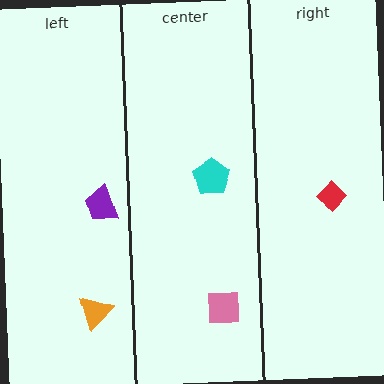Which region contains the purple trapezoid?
The left region.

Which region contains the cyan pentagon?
The center region.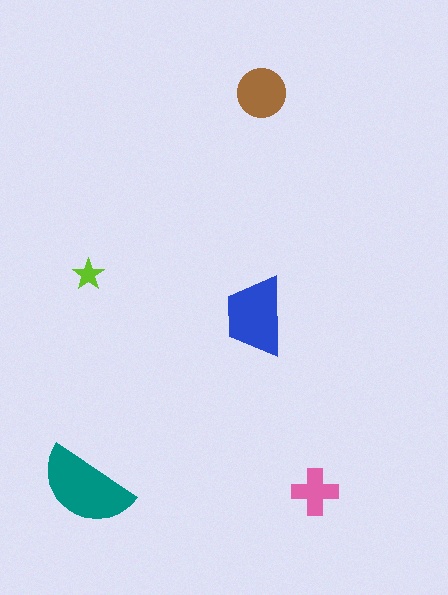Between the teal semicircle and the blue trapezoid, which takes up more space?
The teal semicircle.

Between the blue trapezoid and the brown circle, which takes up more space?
The blue trapezoid.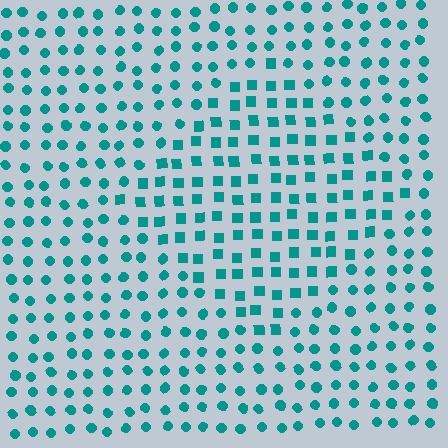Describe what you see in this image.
The image is filled with small teal elements arranged in a uniform grid. A diamond-shaped region contains squares, while the surrounding area contains circles. The boundary is defined purely by the change in element shape.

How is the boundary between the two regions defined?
The boundary is defined by a change in element shape: squares inside vs. circles outside. All elements share the same color and spacing.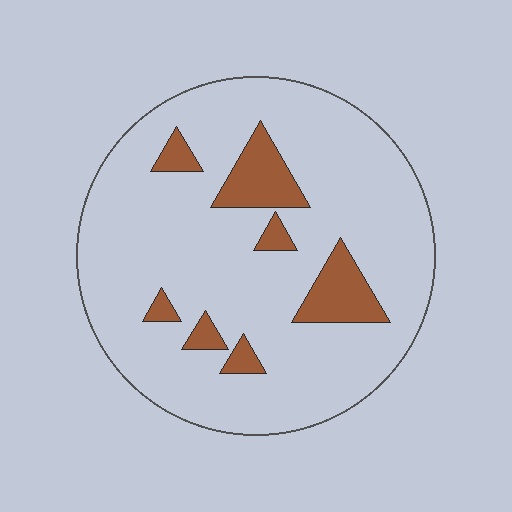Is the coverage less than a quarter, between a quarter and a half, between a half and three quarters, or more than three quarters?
Less than a quarter.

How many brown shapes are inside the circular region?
7.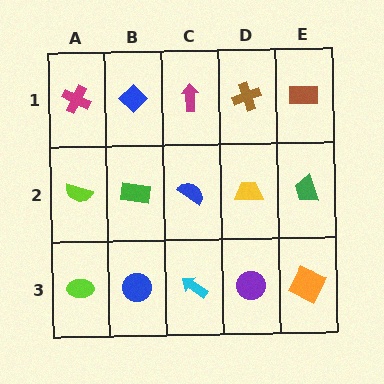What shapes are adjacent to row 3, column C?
A blue semicircle (row 2, column C), a blue circle (row 3, column B), a purple circle (row 3, column D).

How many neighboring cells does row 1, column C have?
3.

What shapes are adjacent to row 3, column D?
A yellow trapezoid (row 2, column D), a cyan arrow (row 3, column C), an orange square (row 3, column E).